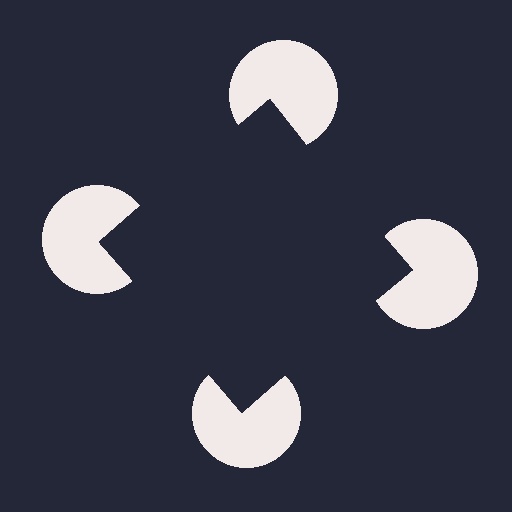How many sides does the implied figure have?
4 sides.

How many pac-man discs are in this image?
There are 4 — one at each vertex of the illusory square.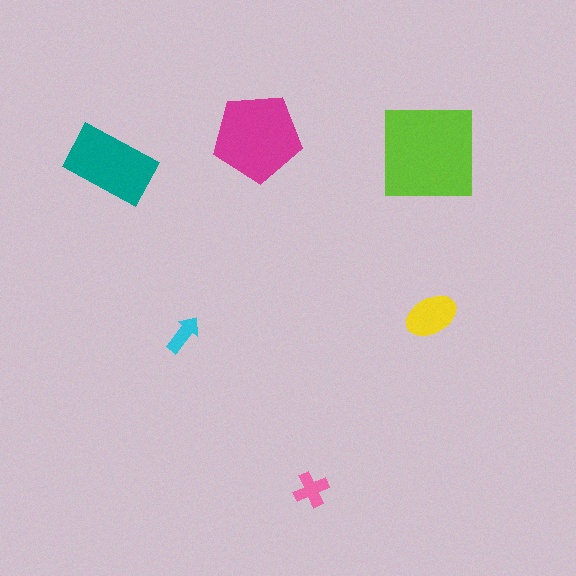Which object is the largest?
The lime square.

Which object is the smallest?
The cyan arrow.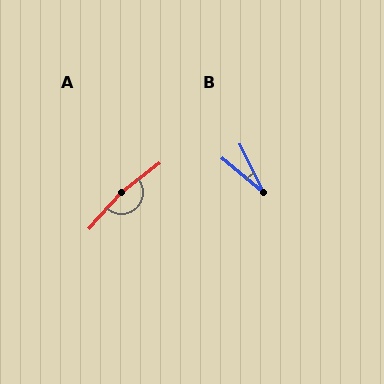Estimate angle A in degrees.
Approximately 169 degrees.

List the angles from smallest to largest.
B (25°), A (169°).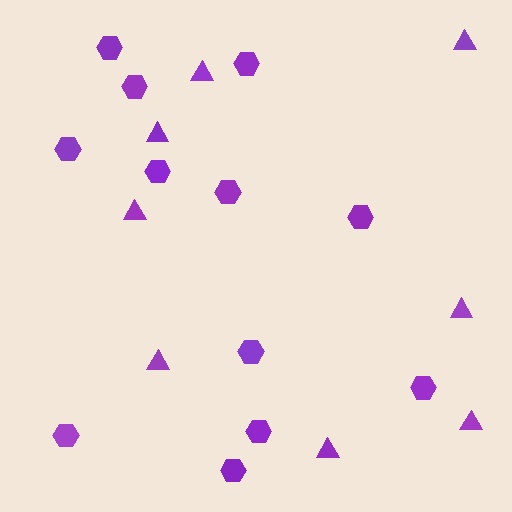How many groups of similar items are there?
There are 2 groups: one group of hexagons (12) and one group of triangles (8).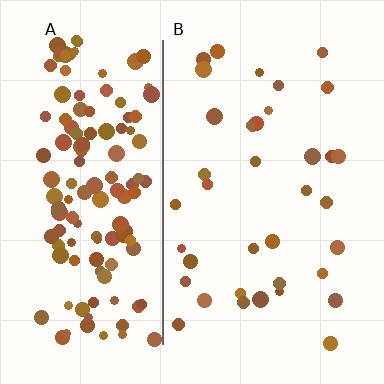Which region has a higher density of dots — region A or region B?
A (the left).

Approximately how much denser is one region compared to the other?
Approximately 3.7× — region A over region B.